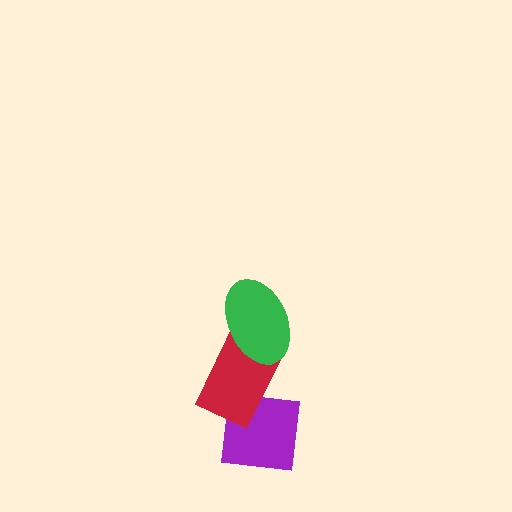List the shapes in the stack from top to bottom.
From top to bottom: the green ellipse, the red rectangle, the purple square.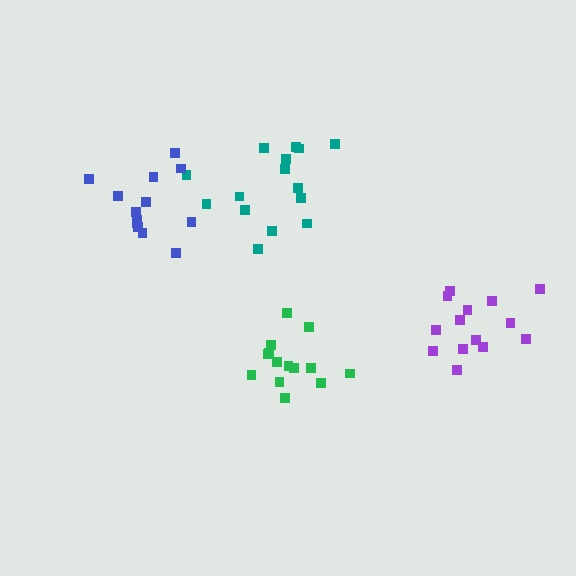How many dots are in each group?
Group 1: 15 dots, Group 2: 13 dots, Group 3: 14 dots, Group 4: 14 dots (56 total).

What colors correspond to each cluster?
The clusters are colored: teal, blue, green, purple.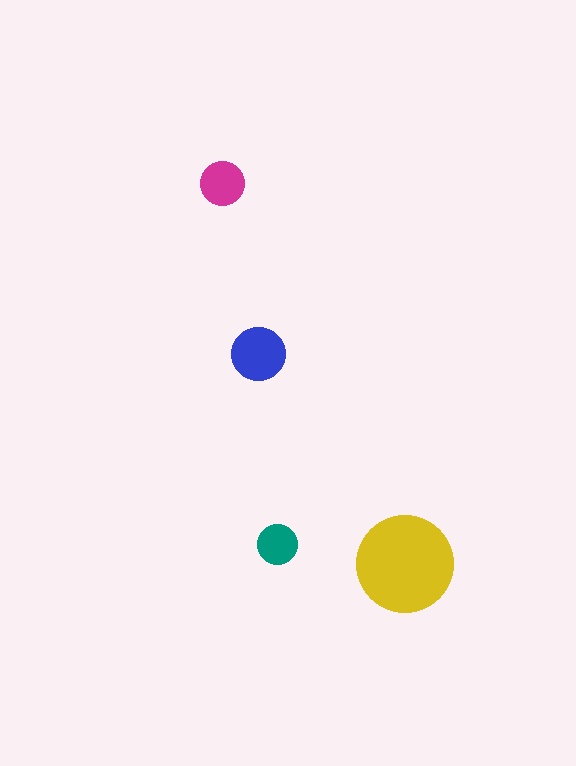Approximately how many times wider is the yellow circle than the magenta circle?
About 2 times wider.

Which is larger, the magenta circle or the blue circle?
The blue one.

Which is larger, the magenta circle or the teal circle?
The magenta one.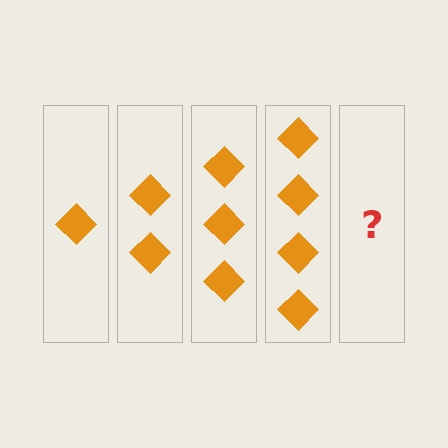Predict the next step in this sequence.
The next step is 5 diamonds.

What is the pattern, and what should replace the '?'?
The pattern is that each step adds one more diamond. The '?' should be 5 diamonds.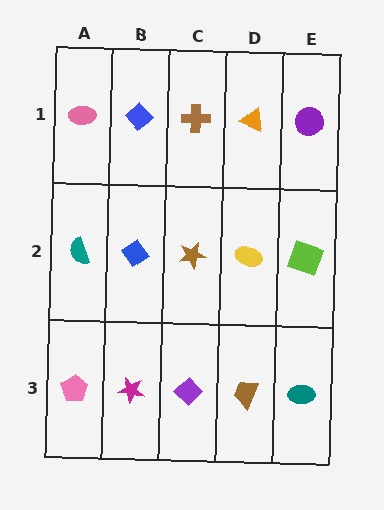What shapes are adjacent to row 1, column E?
A lime square (row 2, column E), an orange triangle (row 1, column D).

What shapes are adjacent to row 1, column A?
A teal semicircle (row 2, column A), a blue diamond (row 1, column B).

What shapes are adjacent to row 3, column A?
A teal semicircle (row 2, column A), a magenta star (row 3, column B).